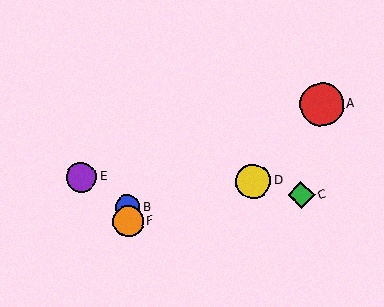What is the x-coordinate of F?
Object F is at x≈128.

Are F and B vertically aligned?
Yes, both are at x≈128.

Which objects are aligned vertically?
Objects B, F are aligned vertically.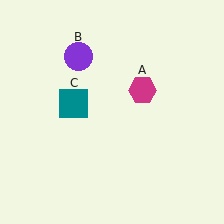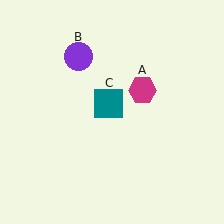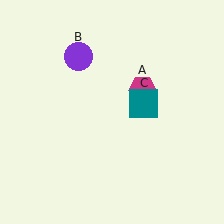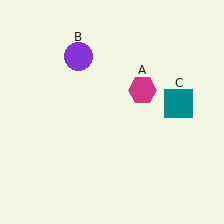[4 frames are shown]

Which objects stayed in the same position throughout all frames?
Magenta hexagon (object A) and purple circle (object B) remained stationary.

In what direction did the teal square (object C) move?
The teal square (object C) moved right.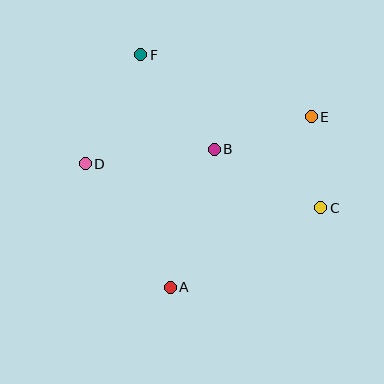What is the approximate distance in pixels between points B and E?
The distance between B and E is approximately 102 pixels.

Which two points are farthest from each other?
Points C and D are farthest from each other.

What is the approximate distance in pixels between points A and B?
The distance between A and B is approximately 145 pixels.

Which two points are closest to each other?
Points C and E are closest to each other.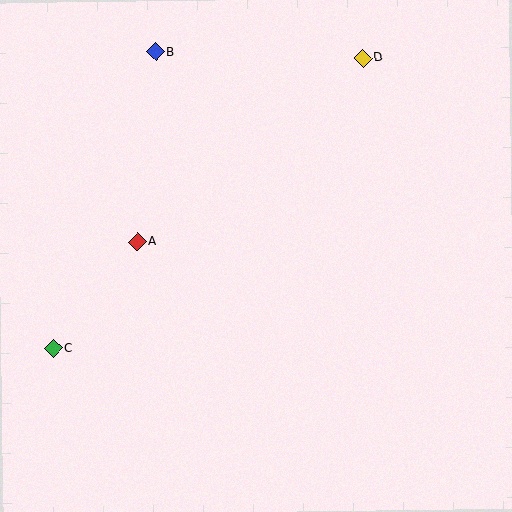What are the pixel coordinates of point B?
Point B is at (156, 52).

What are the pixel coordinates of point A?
Point A is at (137, 242).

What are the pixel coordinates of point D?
Point D is at (363, 58).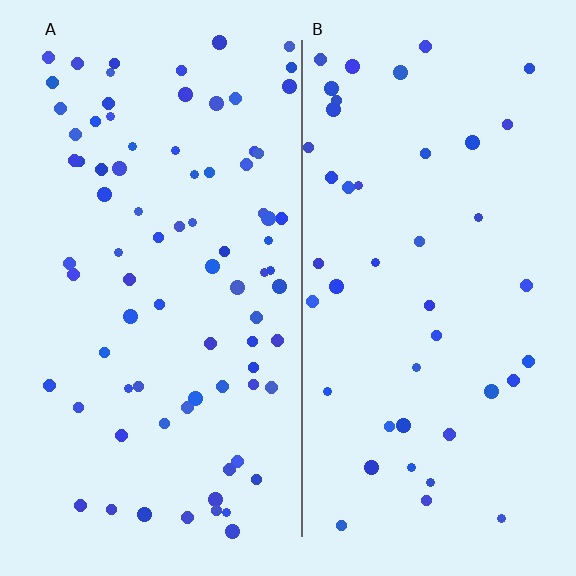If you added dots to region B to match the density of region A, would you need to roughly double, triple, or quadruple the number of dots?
Approximately double.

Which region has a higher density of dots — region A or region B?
A (the left).